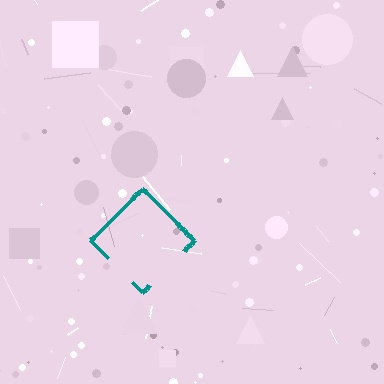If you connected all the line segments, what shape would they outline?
They would outline a diamond.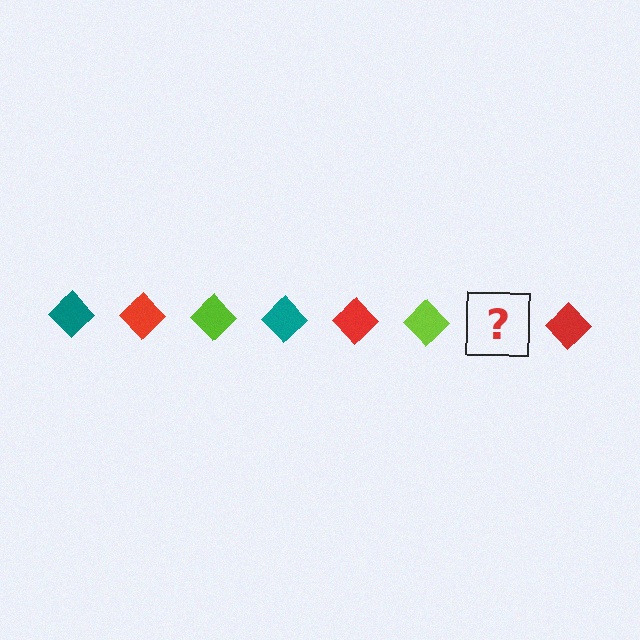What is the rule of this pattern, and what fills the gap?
The rule is that the pattern cycles through teal, red, lime diamonds. The gap should be filled with a teal diamond.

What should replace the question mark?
The question mark should be replaced with a teal diamond.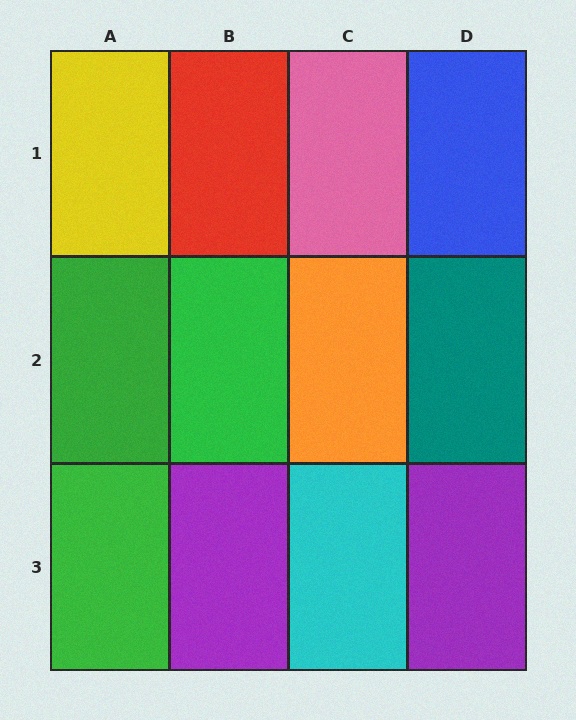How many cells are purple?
2 cells are purple.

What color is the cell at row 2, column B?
Green.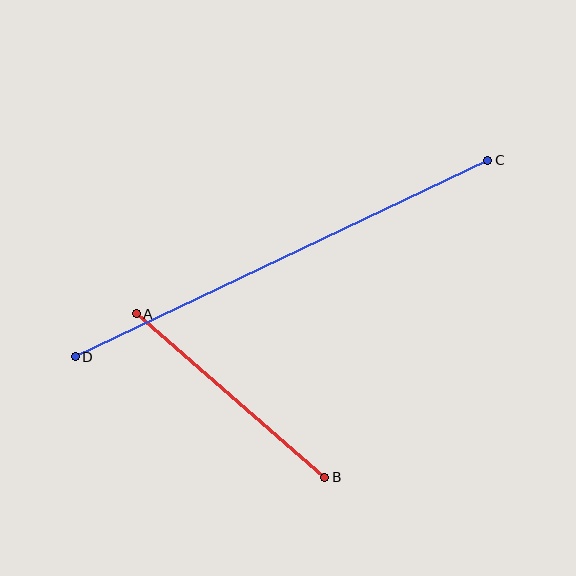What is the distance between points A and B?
The distance is approximately 249 pixels.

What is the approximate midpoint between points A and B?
The midpoint is at approximately (230, 395) pixels.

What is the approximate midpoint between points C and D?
The midpoint is at approximately (282, 259) pixels.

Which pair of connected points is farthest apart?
Points C and D are farthest apart.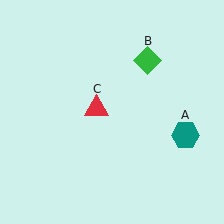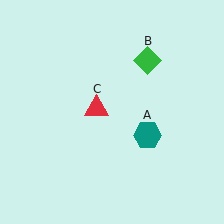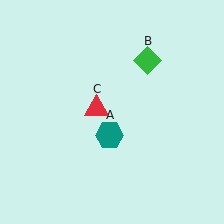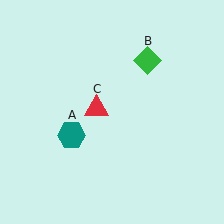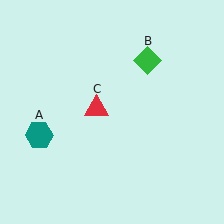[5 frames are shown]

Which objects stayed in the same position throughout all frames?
Green diamond (object B) and red triangle (object C) remained stationary.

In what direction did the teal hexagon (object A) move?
The teal hexagon (object A) moved left.